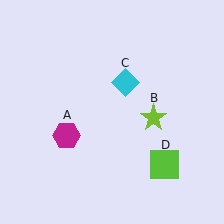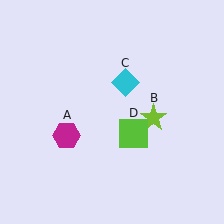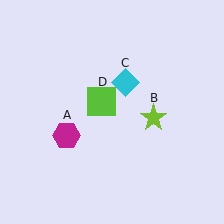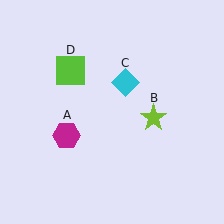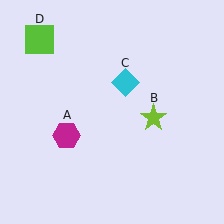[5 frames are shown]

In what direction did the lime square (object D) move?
The lime square (object D) moved up and to the left.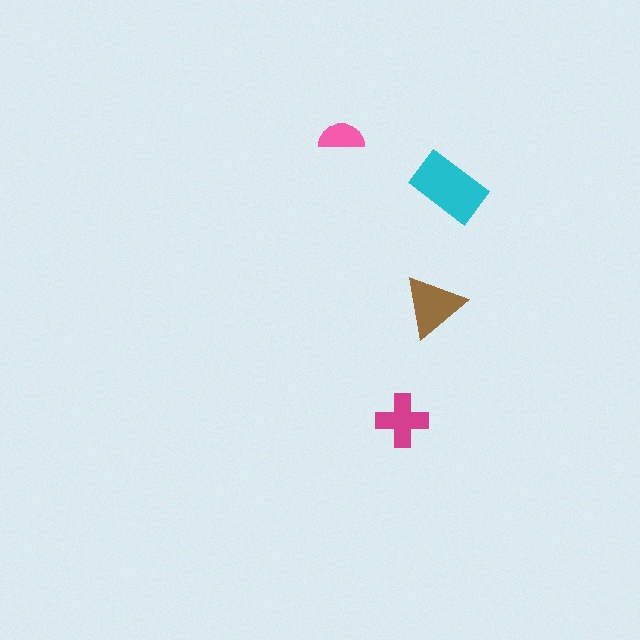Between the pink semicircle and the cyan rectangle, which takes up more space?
The cyan rectangle.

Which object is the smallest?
The pink semicircle.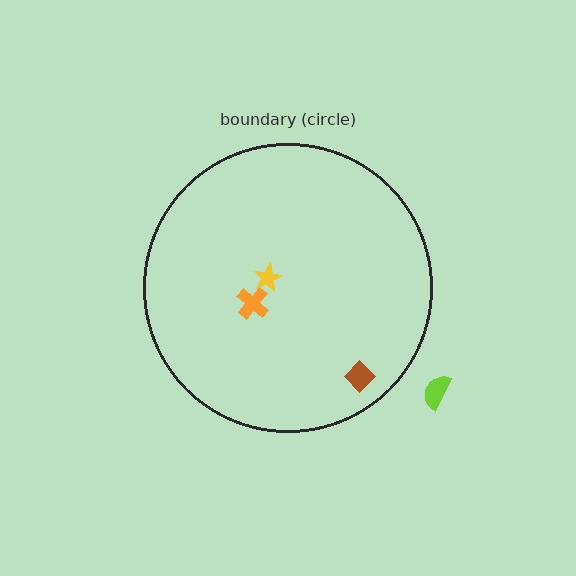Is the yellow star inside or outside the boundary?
Inside.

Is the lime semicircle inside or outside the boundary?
Outside.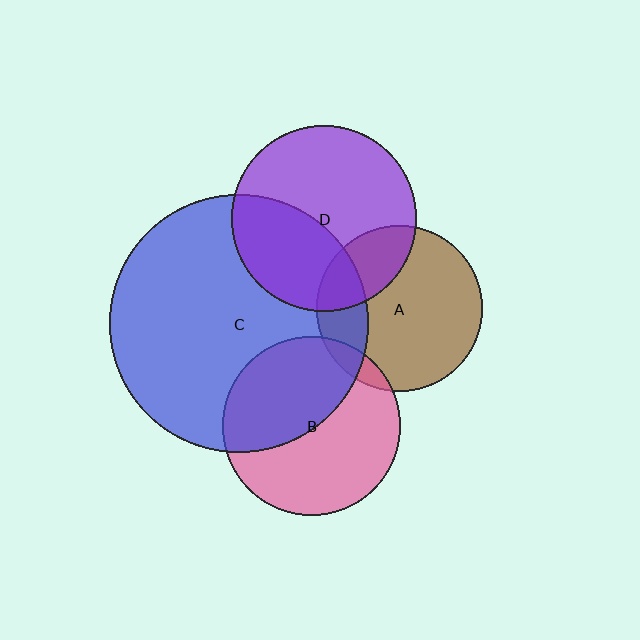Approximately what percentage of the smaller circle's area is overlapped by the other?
Approximately 5%.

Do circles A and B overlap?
Yes.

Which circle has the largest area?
Circle C (blue).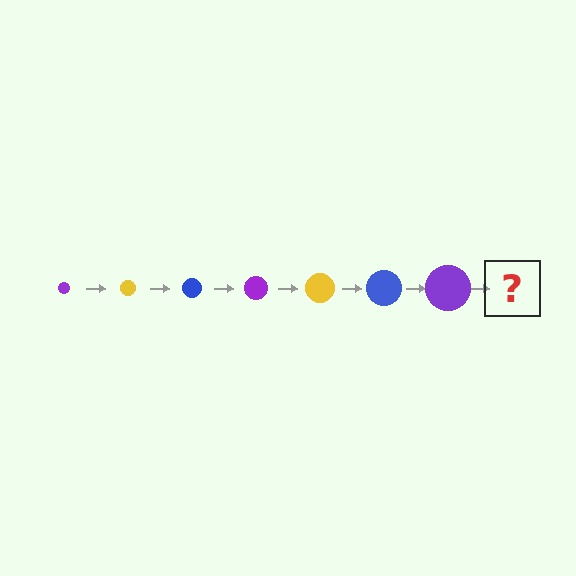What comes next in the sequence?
The next element should be a yellow circle, larger than the previous one.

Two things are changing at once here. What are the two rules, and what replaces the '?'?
The two rules are that the circle grows larger each step and the color cycles through purple, yellow, and blue. The '?' should be a yellow circle, larger than the previous one.